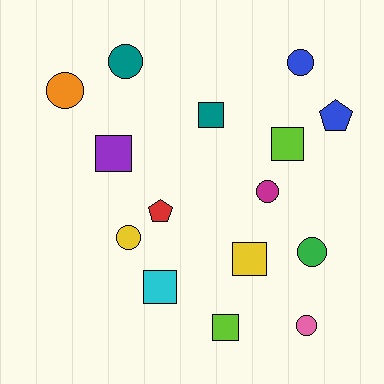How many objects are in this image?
There are 15 objects.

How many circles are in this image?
There are 7 circles.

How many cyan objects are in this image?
There is 1 cyan object.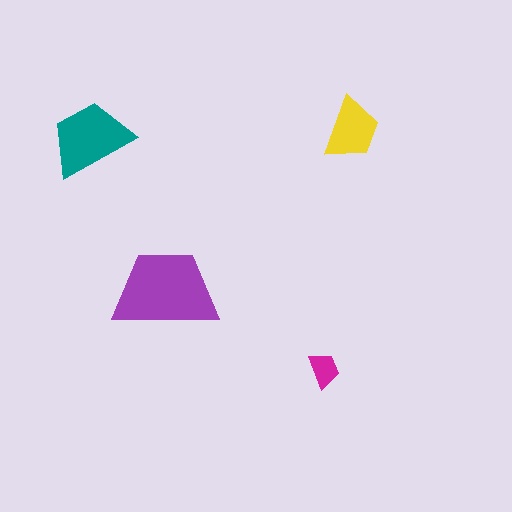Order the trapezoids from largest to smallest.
the purple one, the teal one, the yellow one, the magenta one.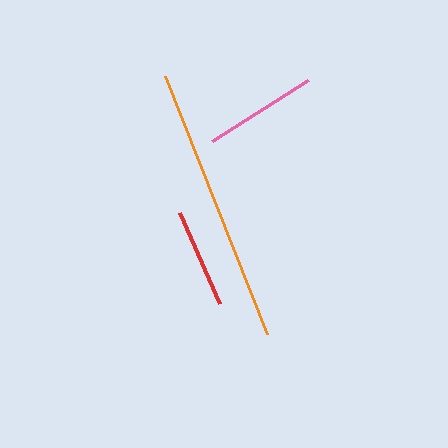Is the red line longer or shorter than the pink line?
The pink line is longer than the red line.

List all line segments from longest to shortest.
From longest to shortest: orange, pink, red.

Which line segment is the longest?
The orange line is the longest at approximately 278 pixels.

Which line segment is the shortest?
The red line is the shortest at approximately 100 pixels.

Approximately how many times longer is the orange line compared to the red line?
The orange line is approximately 2.8 times the length of the red line.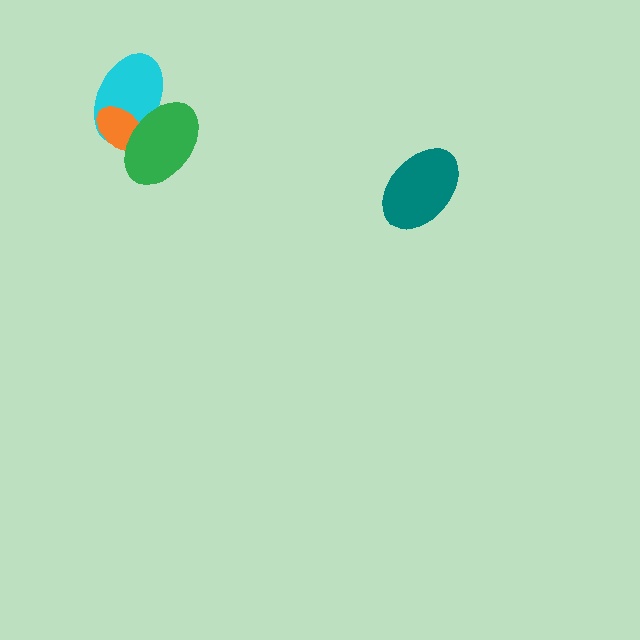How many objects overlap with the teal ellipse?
0 objects overlap with the teal ellipse.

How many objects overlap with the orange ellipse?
2 objects overlap with the orange ellipse.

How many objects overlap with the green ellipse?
2 objects overlap with the green ellipse.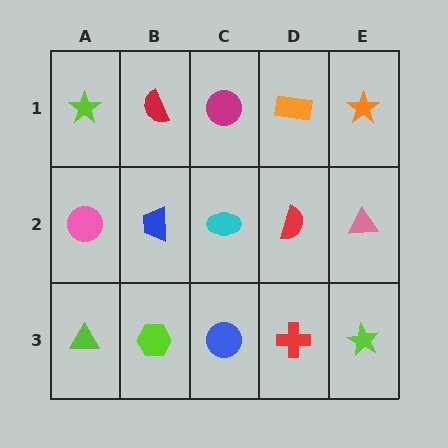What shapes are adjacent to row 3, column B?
A blue trapezoid (row 2, column B), a lime triangle (row 3, column A), a blue circle (row 3, column C).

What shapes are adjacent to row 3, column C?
A cyan ellipse (row 2, column C), a lime hexagon (row 3, column B), a red cross (row 3, column D).